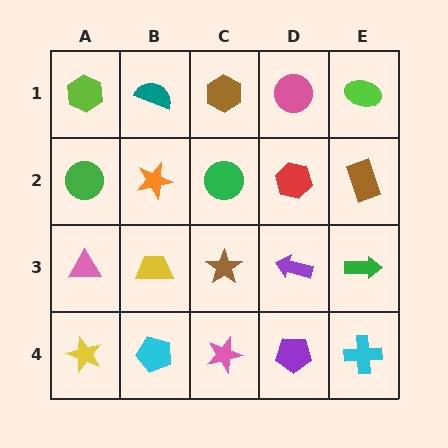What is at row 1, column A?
A lime hexagon.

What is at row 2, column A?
A green circle.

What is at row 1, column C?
A brown hexagon.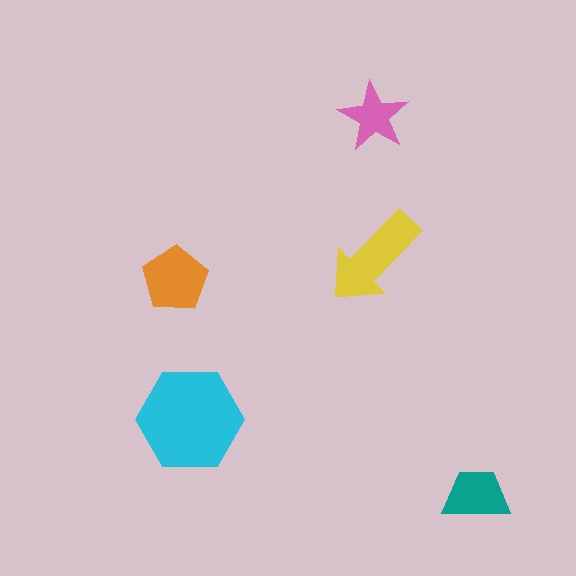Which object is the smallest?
The pink star.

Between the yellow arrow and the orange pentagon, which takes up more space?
The yellow arrow.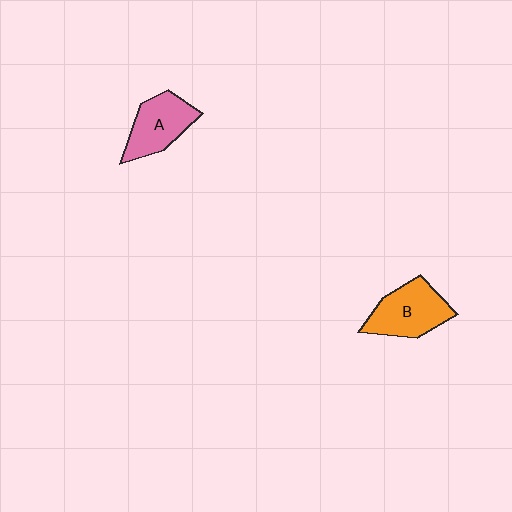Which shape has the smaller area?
Shape A (pink).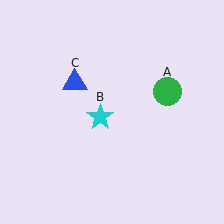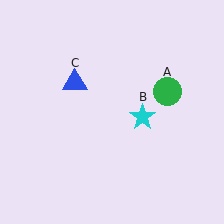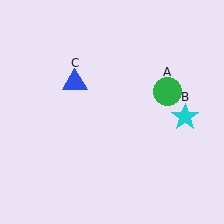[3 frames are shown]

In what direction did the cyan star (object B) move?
The cyan star (object B) moved right.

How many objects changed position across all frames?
1 object changed position: cyan star (object B).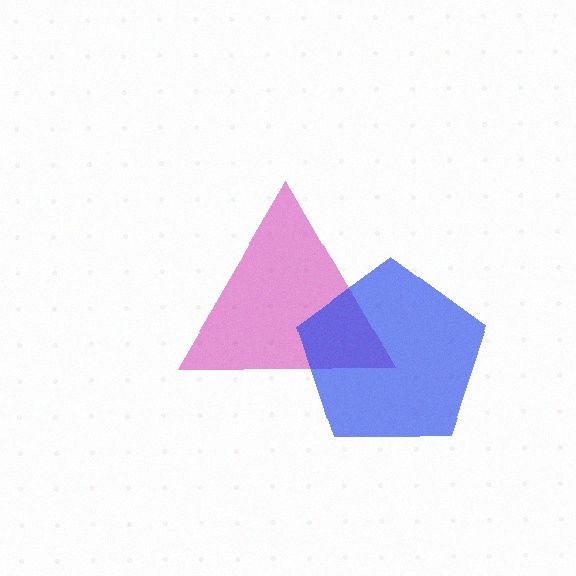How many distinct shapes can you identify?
There are 2 distinct shapes: a magenta triangle, a blue pentagon.